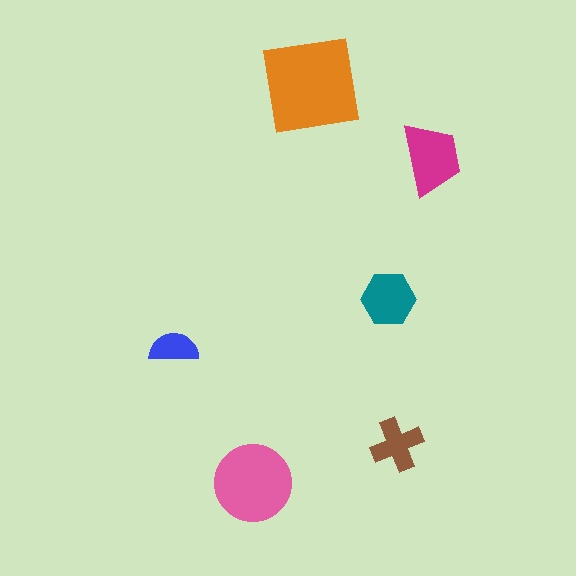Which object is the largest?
The orange square.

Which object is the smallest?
The blue semicircle.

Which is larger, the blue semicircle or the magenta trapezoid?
The magenta trapezoid.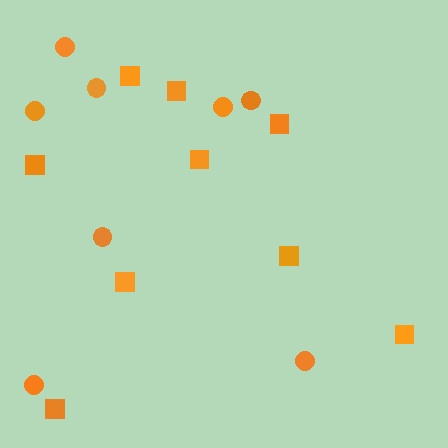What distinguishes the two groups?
There are 2 groups: one group of squares (9) and one group of circles (8).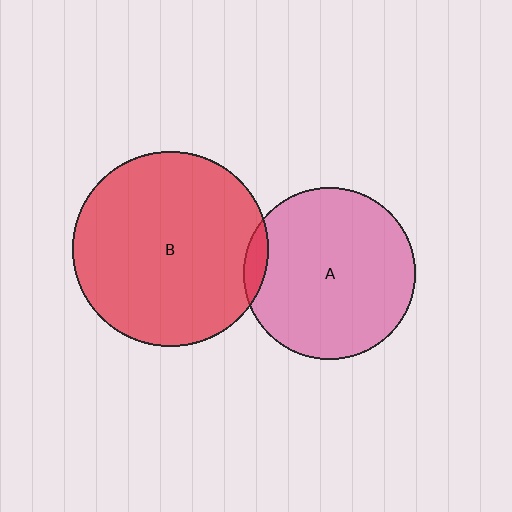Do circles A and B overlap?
Yes.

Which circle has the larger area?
Circle B (red).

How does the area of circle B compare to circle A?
Approximately 1.3 times.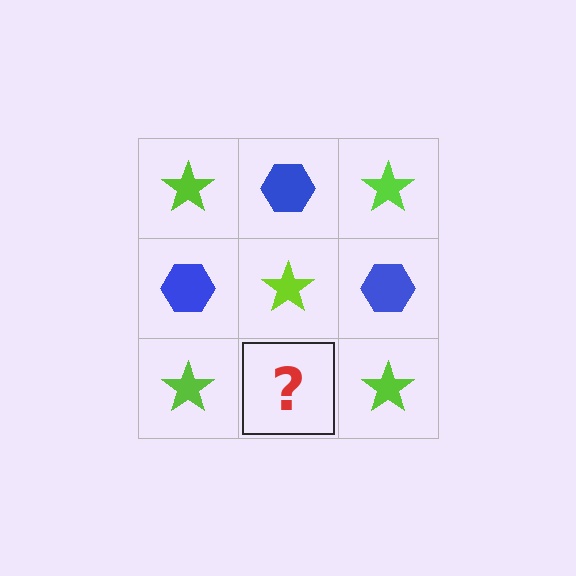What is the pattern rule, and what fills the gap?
The rule is that it alternates lime star and blue hexagon in a checkerboard pattern. The gap should be filled with a blue hexagon.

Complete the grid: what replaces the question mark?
The question mark should be replaced with a blue hexagon.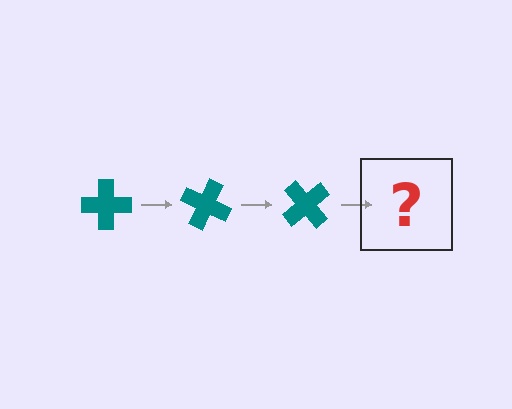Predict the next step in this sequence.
The next step is a teal cross rotated 75 degrees.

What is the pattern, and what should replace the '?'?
The pattern is that the cross rotates 25 degrees each step. The '?' should be a teal cross rotated 75 degrees.